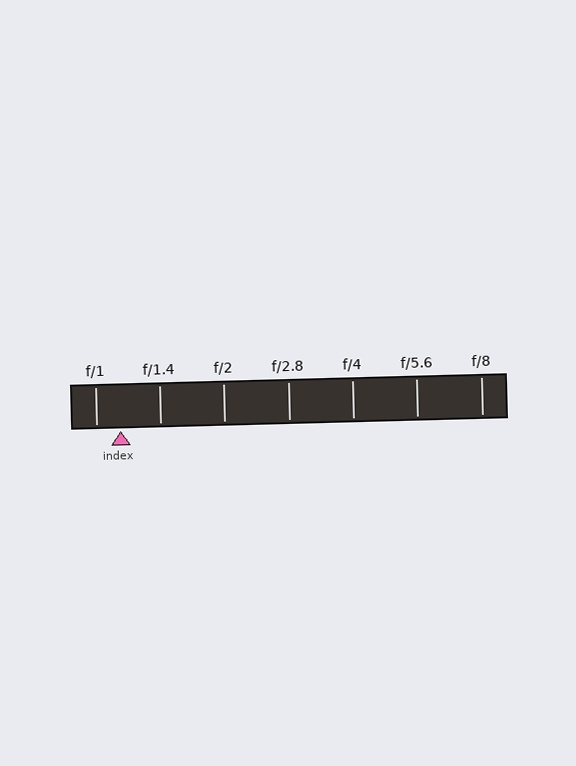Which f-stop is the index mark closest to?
The index mark is closest to f/1.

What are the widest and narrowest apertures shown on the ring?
The widest aperture shown is f/1 and the narrowest is f/8.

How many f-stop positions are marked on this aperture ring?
There are 7 f-stop positions marked.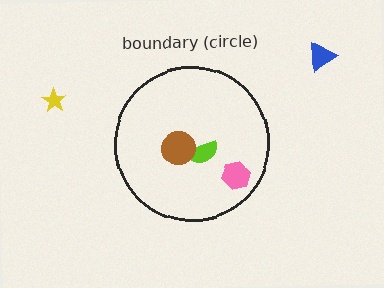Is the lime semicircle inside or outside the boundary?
Inside.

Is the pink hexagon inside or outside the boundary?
Inside.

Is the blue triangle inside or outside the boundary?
Outside.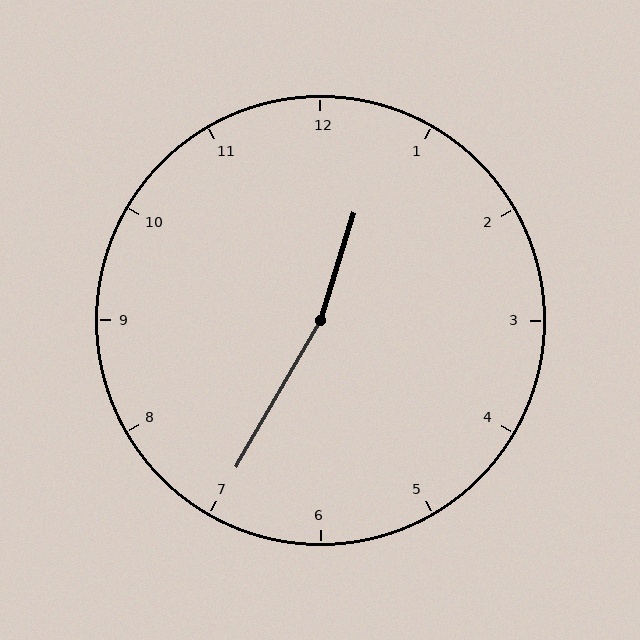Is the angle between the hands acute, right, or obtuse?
It is obtuse.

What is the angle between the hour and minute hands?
Approximately 168 degrees.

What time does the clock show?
12:35.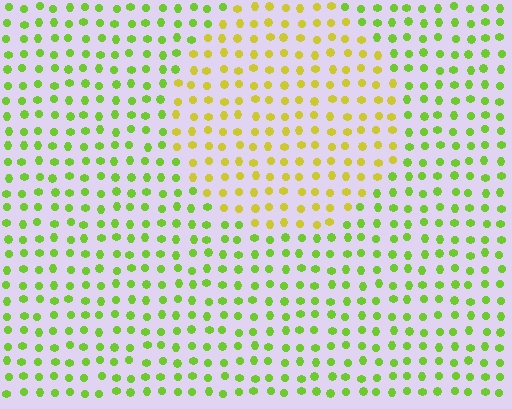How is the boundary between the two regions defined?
The boundary is defined purely by a slight shift in hue (about 38 degrees). Spacing, size, and orientation are identical on both sides.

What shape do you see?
I see a circle.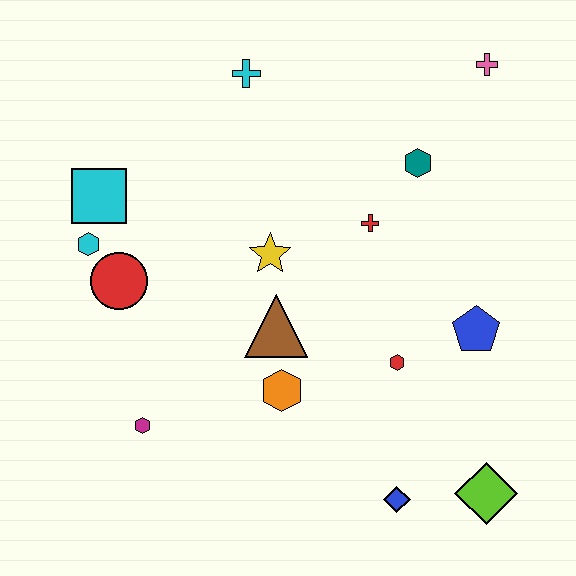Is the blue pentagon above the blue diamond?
Yes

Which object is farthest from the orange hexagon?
The pink cross is farthest from the orange hexagon.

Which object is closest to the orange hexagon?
The brown triangle is closest to the orange hexagon.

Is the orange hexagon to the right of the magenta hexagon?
Yes